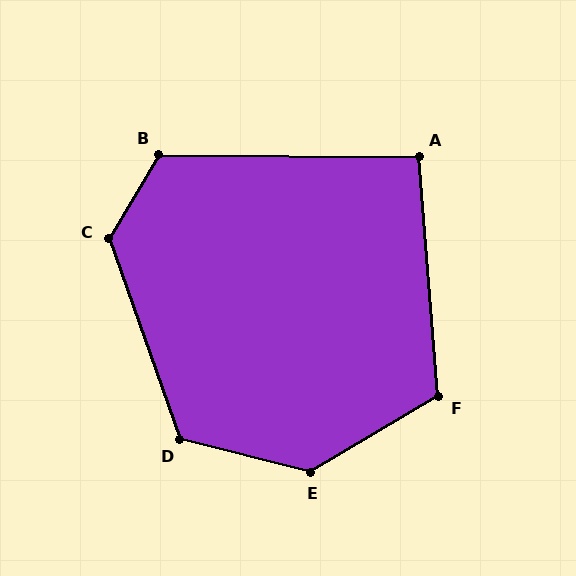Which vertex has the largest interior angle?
E, at approximately 135 degrees.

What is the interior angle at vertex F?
Approximately 116 degrees (obtuse).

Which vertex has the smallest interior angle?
A, at approximately 95 degrees.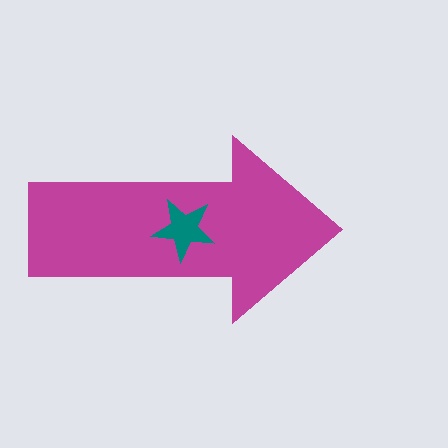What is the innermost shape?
The teal star.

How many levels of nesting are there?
2.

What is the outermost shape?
The magenta arrow.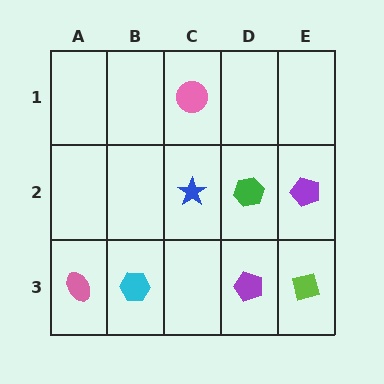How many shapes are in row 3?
4 shapes.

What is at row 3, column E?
A lime diamond.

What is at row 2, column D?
A green hexagon.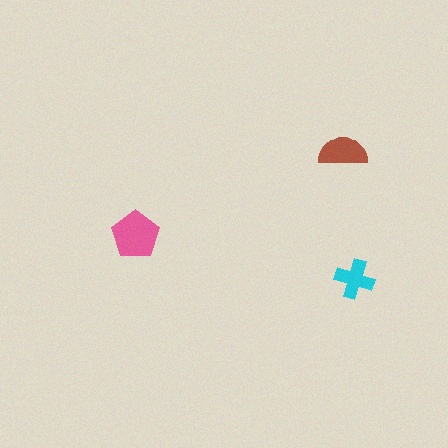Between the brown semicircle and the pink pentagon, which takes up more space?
The pink pentagon.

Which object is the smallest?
The cyan cross.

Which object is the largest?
The pink pentagon.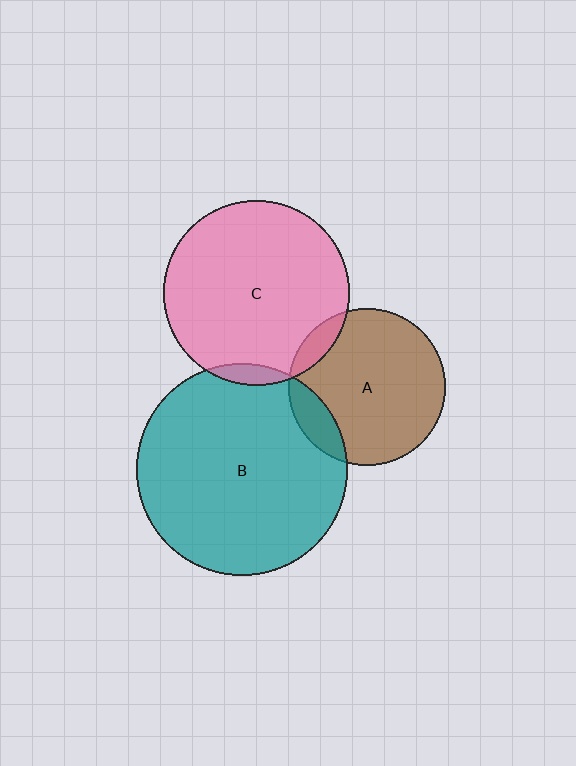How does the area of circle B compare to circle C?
Approximately 1.3 times.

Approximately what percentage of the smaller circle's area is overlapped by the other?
Approximately 5%.